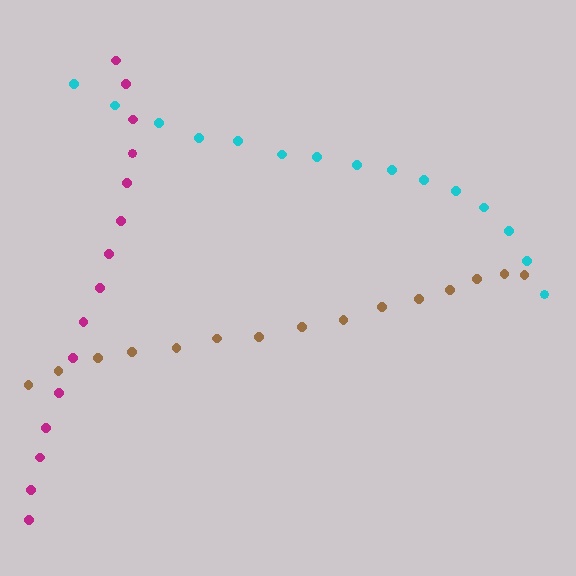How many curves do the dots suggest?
There are 3 distinct paths.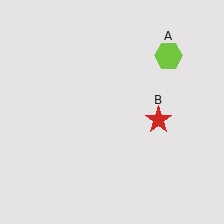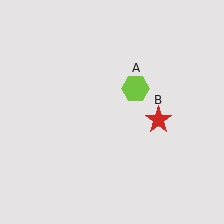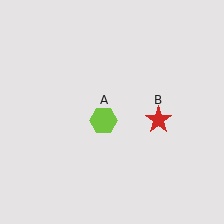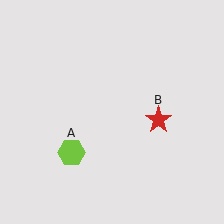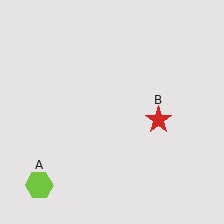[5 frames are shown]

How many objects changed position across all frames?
1 object changed position: lime hexagon (object A).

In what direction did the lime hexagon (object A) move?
The lime hexagon (object A) moved down and to the left.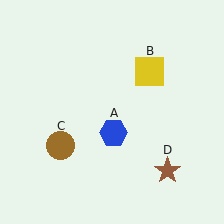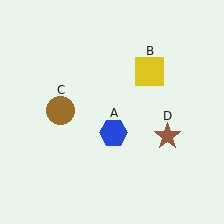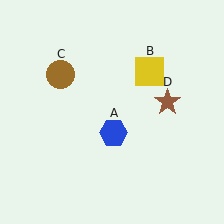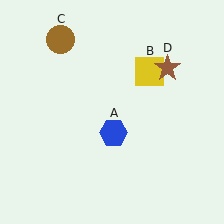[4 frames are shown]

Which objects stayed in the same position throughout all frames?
Blue hexagon (object A) and yellow square (object B) remained stationary.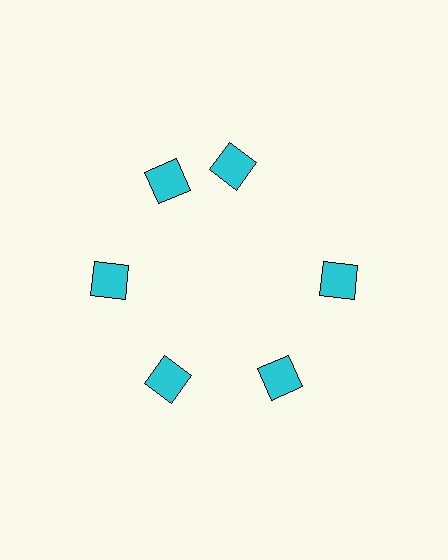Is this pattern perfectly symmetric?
No. The 6 cyan diamonds are arranged in a ring, but one element near the 1 o'clock position is rotated out of alignment along the ring, breaking the 6-fold rotational symmetry.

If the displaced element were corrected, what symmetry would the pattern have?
It would have 6-fold rotational symmetry — the pattern would map onto itself every 60 degrees.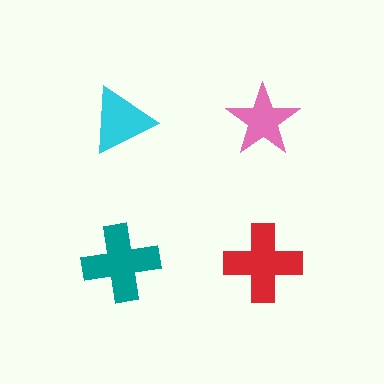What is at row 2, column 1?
A teal cross.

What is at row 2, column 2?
A red cross.